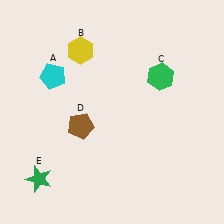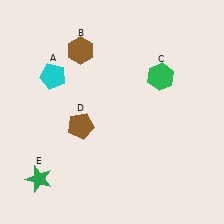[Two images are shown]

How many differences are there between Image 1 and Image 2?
There is 1 difference between the two images.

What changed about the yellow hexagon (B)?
In Image 1, B is yellow. In Image 2, it changed to brown.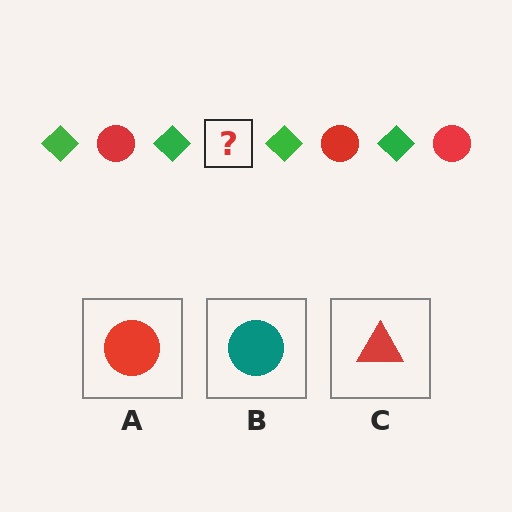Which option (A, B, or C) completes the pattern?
A.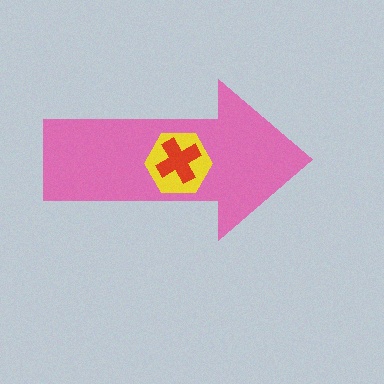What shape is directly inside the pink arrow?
The yellow hexagon.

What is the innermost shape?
The red cross.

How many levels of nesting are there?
3.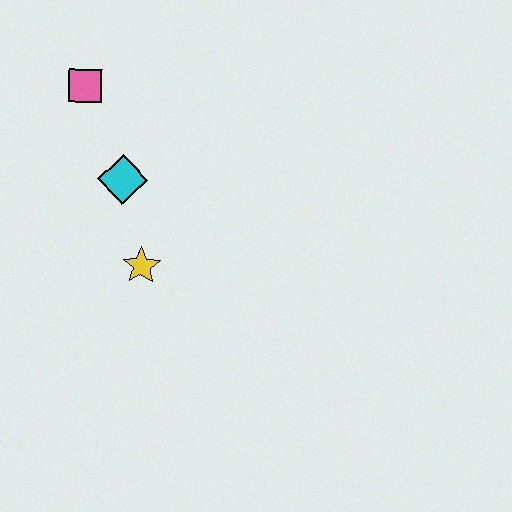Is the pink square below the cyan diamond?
No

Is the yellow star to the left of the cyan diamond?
No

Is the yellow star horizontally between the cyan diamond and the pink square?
No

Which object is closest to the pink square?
The cyan diamond is closest to the pink square.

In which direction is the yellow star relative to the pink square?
The yellow star is below the pink square.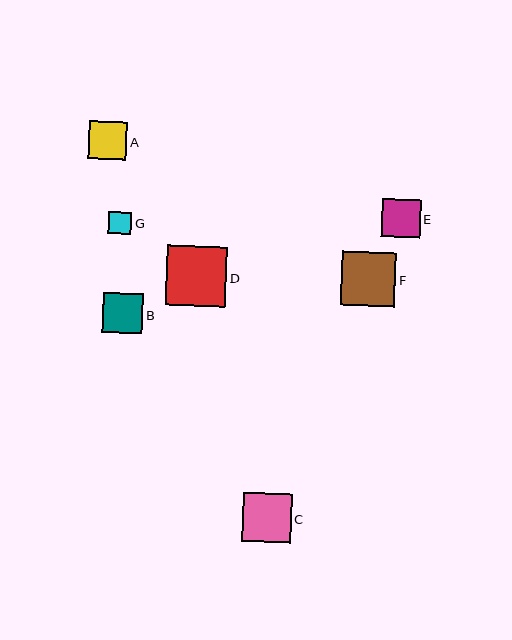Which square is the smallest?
Square G is the smallest with a size of approximately 23 pixels.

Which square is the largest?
Square D is the largest with a size of approximately 60 pixels.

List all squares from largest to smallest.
From largest to smallest: D, F, C, B, A, E, G.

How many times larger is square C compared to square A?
Square C is approximately 1.3 times the size of square A.